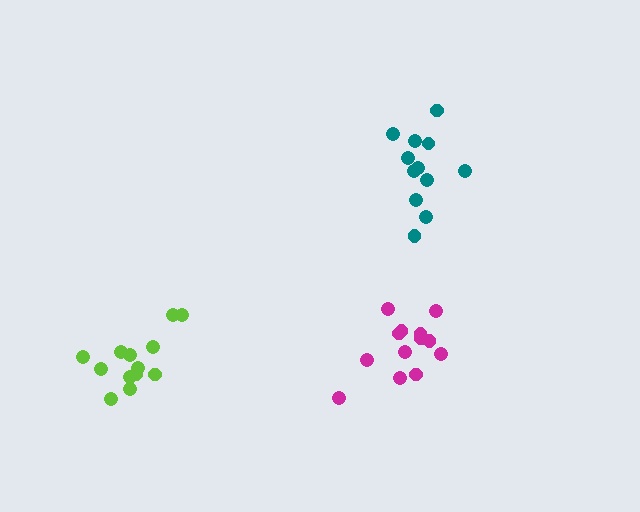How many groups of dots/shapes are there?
There are 3 groups.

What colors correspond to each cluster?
The clusters are colored: teal, magenta, lime.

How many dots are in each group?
Group 1: 12 dots, Group 2: 13 dots, Group 3: 13 dots (38 total).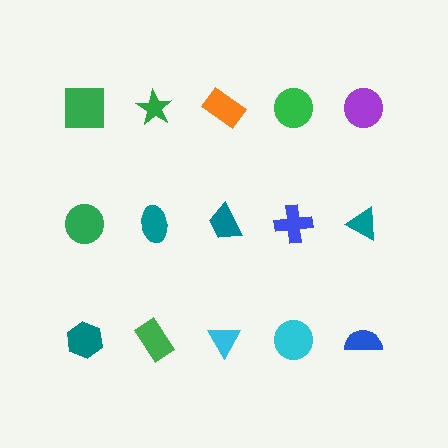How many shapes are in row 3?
5 shapes.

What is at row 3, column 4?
A cyan circle.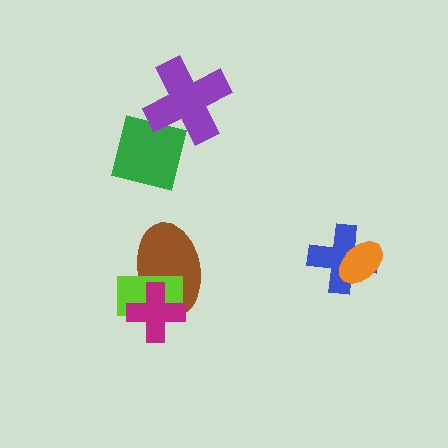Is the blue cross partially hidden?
Yes, it is partially covered by another shape.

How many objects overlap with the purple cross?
1 object overlaps with the purple cross.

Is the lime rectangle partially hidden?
Yes, it is partially covered by another shape.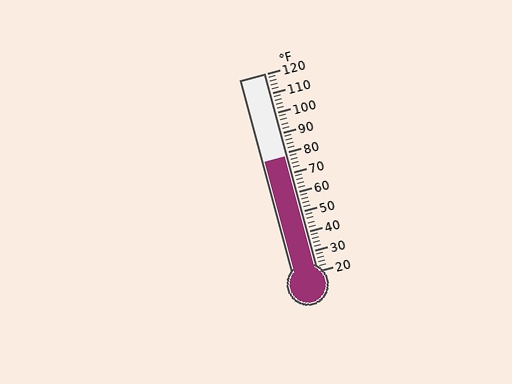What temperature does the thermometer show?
The thermometer shows approximately 78°F.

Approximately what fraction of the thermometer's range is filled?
The thermometer is filled to approximately 60% of its range.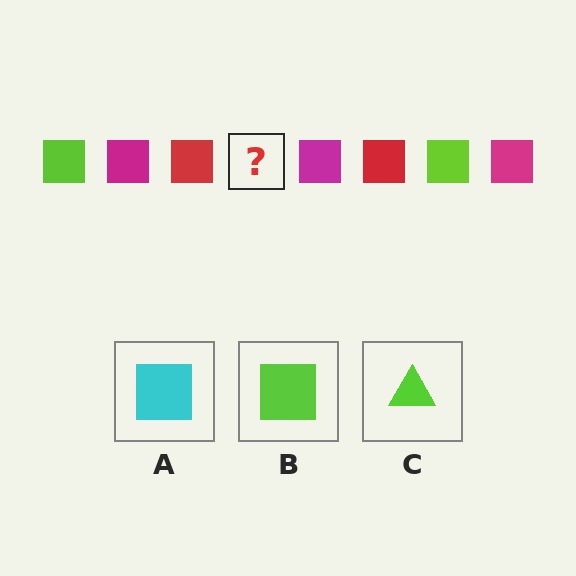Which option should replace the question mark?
Option B.